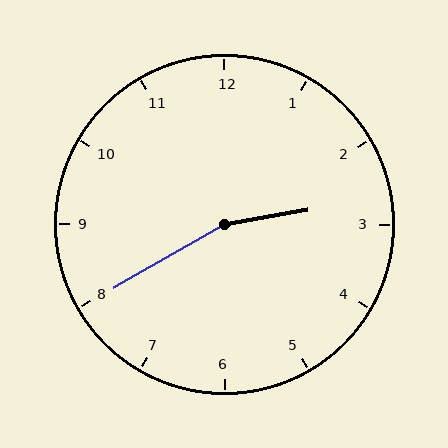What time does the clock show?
2:40.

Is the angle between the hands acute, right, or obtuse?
It is obtuse.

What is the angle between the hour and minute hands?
Approximately 160 degrees.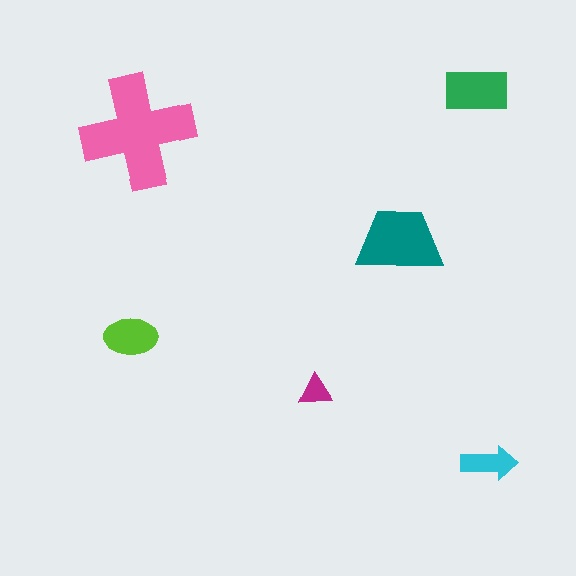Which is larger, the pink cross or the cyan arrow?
The pink cross.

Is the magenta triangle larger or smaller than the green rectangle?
Smaller.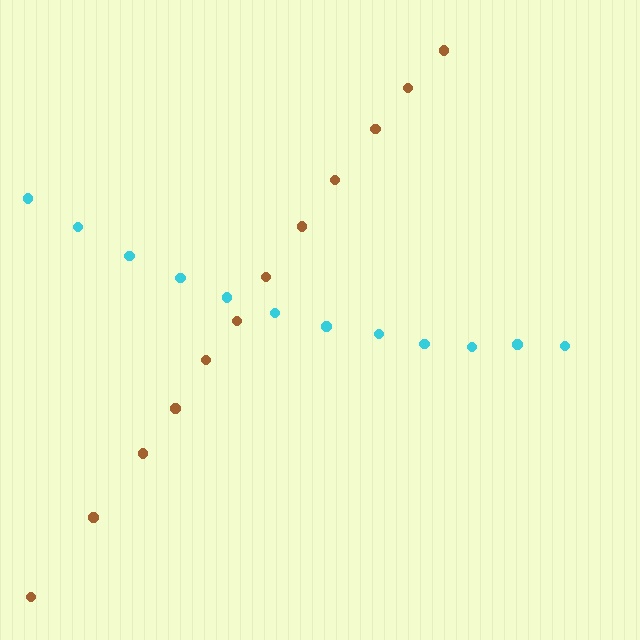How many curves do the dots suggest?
There are 2 distinct paths.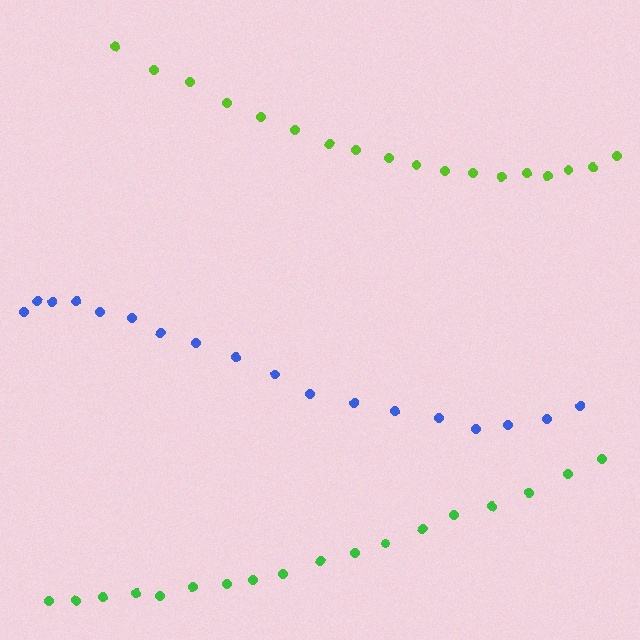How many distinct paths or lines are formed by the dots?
There are 3 distinct paths.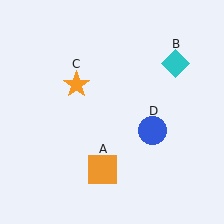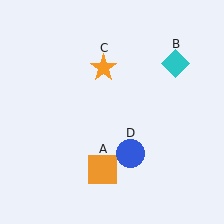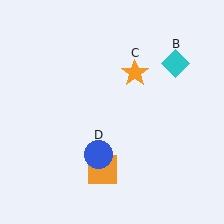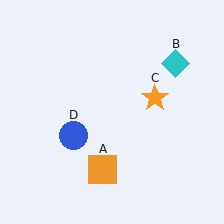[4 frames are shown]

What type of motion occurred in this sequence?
The orange star (object C), blue circle (object D) rotated clockwise around the center of the scene.